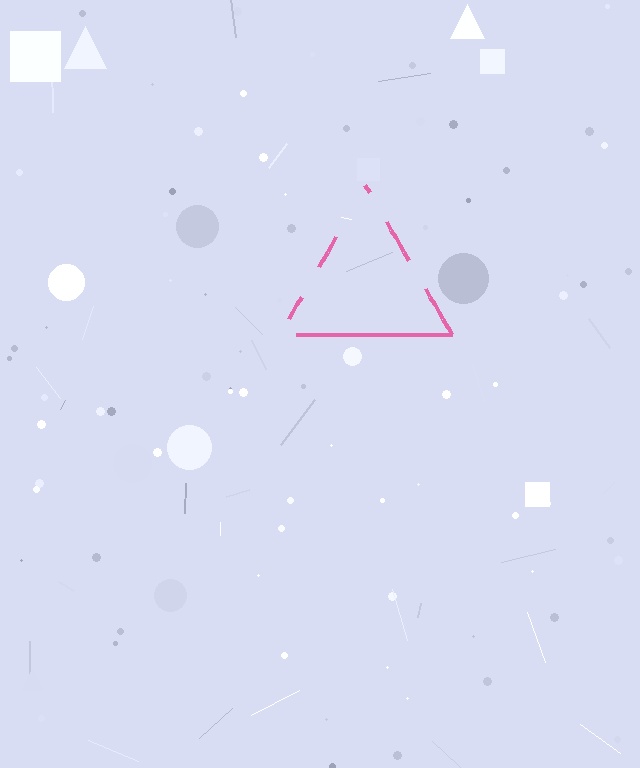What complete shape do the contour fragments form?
The contour fragments form a triangle.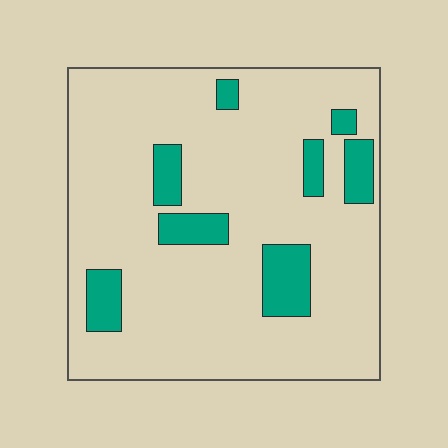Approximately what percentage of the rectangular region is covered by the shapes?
Approximately 15%.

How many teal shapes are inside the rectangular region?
8.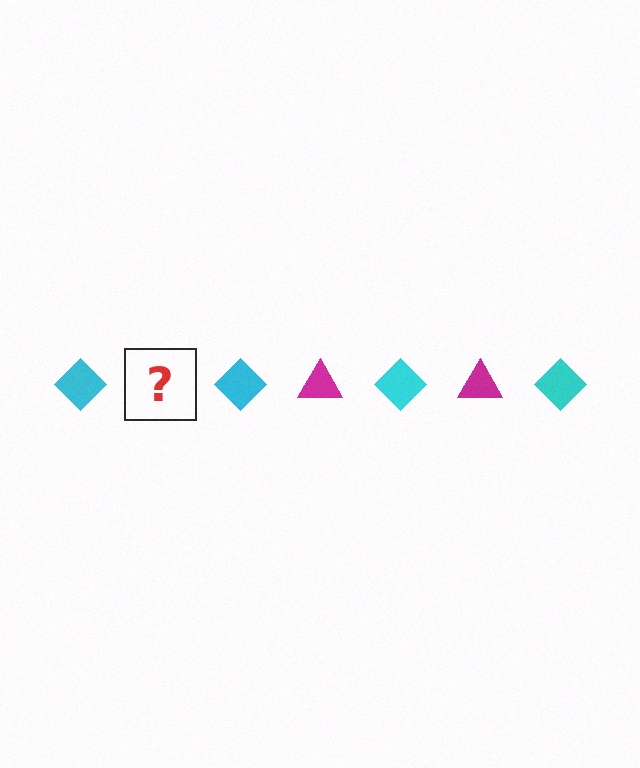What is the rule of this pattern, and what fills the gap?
The rule is that the pattern alternates between cyan diamond and magenta triangle. The gap should be filled with a magenta triangle.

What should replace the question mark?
The question mark should be replaced with a magenta triangle.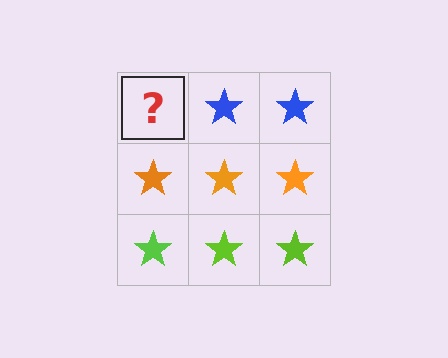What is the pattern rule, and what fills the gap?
The rule is that each row has a consistent color. The gap should be filled with a blue star.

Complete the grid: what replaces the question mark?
The question mark should be replaced with a blue star.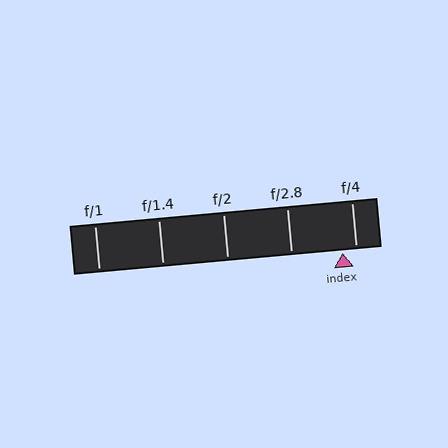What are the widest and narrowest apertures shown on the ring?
The widest aperture shown is f/1 and the narrowest is f/4.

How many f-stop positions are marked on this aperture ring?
There are 5 f-stop positions marked.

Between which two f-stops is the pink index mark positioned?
The index mark is between f/2.8 and f/4.